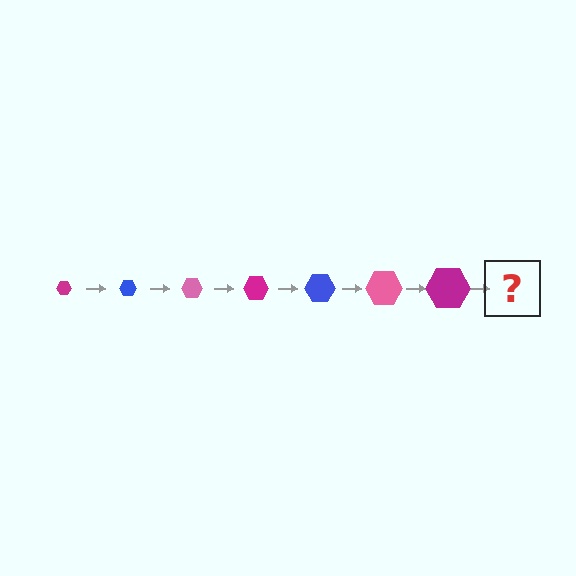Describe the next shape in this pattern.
It should be a blue hexagon, larger than the previous one.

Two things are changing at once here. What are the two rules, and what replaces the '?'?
The two rules are that the hexagon grows larger each step and the color cycles through magenta, blue, and pink. The '?' should be a blue hexagon, larger than the previous one.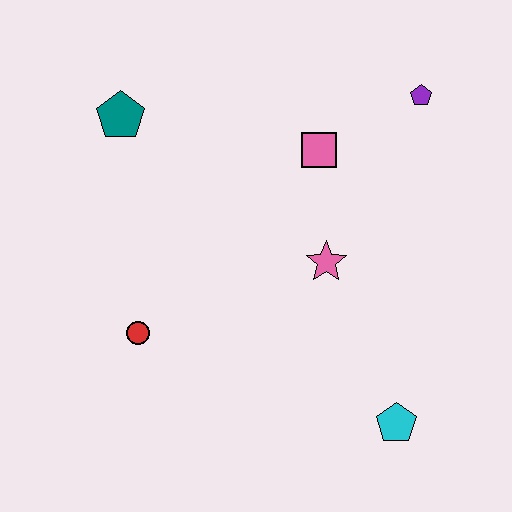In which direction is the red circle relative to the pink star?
The red circle is to the left of the pink star.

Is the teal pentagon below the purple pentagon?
Yes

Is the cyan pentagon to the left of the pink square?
No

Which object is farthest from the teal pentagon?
The cyan pentagon is farthest from the teal pentagon.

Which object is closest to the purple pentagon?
The pink square is closest to the purple pentagon.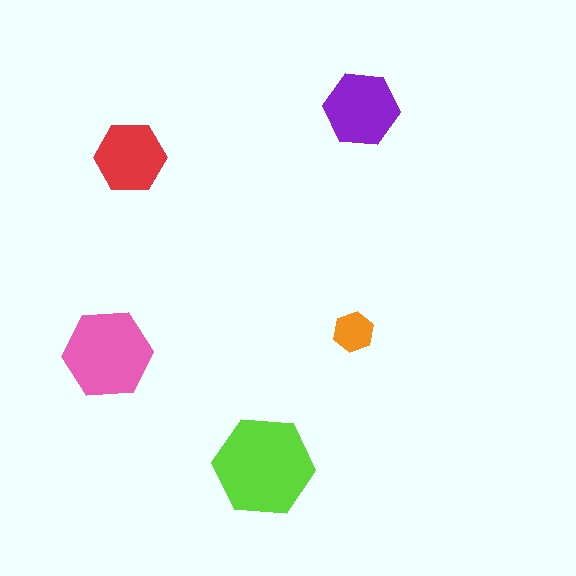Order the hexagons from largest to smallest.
the lime one, the pink one, the purple one, the red one, the orange one.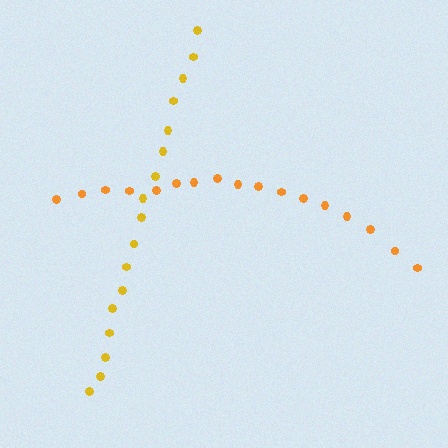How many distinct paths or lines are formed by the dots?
There are 2 distinct paths.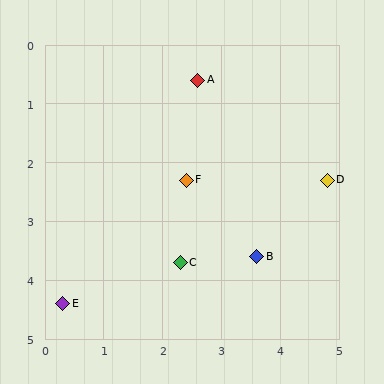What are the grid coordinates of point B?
Point B is at approximately (3.6, 3.6).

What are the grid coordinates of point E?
Point E is at approximately (0.3, 4.4).